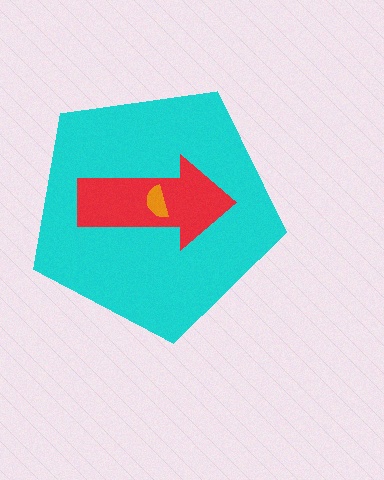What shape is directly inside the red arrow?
The orange semicircle.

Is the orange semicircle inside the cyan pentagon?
Yes.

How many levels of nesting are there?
3.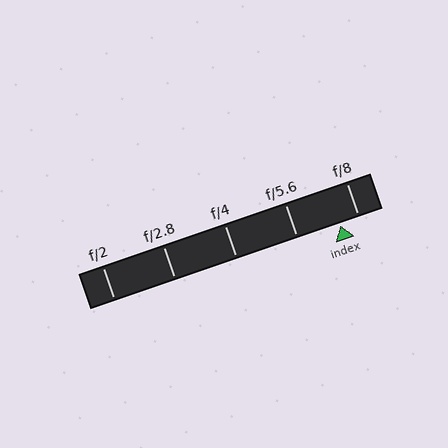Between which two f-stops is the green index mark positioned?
The index mark is between f/5.6 and f/8.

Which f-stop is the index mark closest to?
The index mark is closest to f/8.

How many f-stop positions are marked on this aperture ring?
There are 5 f-stop positions marked.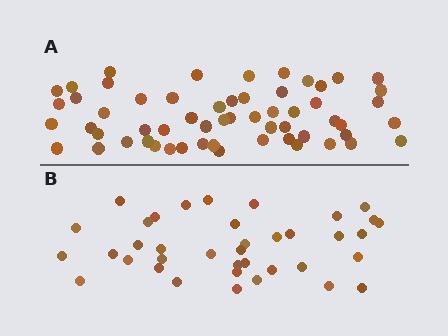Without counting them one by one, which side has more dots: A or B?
Region A (the top region) has more dots.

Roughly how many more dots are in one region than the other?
Region A has approximately 20 more dots than region B.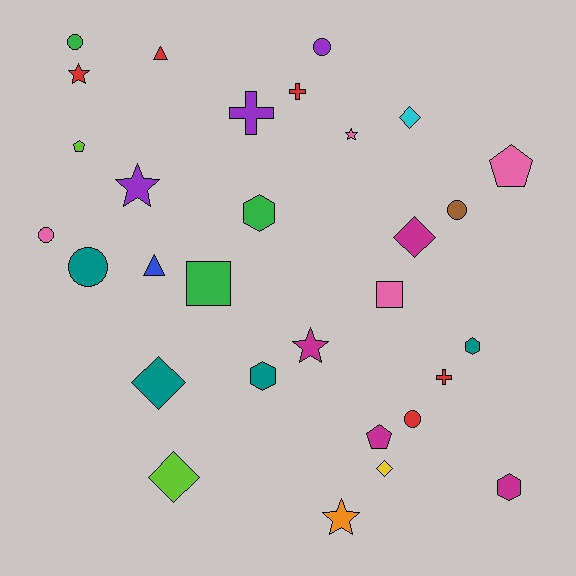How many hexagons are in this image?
There are 4 hexagons.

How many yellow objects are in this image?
There is 1 yellow object.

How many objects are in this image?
There are 30 objects.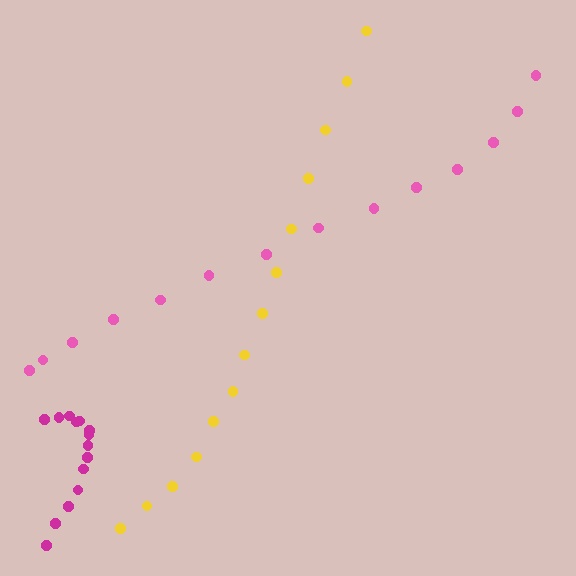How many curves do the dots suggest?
There are 3 distinct paths.